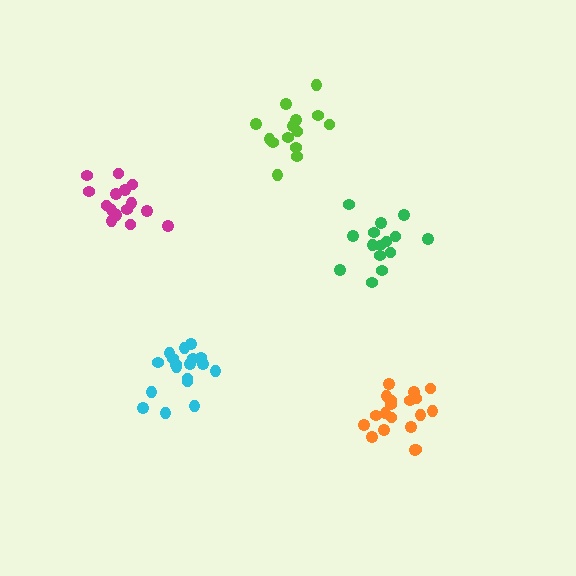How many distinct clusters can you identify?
There are 5 distinct clusters.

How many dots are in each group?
Group 1: 15 dots, Group 2: 14 dots, Group 3: 18 dots, Group 4: 19 dots, Group 5: 15 dots (81 total).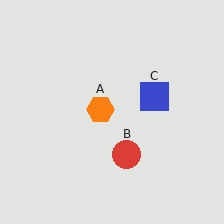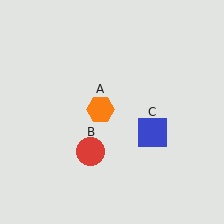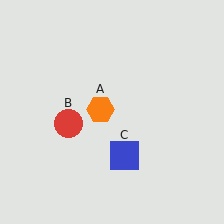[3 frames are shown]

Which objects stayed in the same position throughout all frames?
Orange hexagon (object A) remained stationary.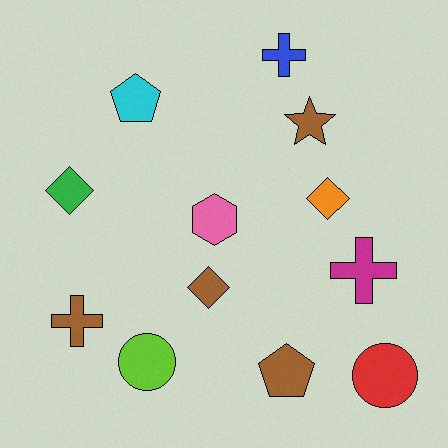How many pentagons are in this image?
There are 2 pentagons.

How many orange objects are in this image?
There is 1 orange object.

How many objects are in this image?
There are 12 objects.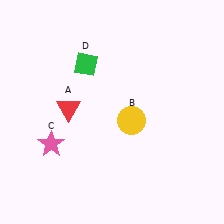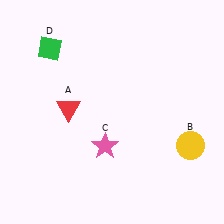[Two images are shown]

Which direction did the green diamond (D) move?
The green diamond (D) moved left.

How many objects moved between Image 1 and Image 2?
3 objects moved between the two images.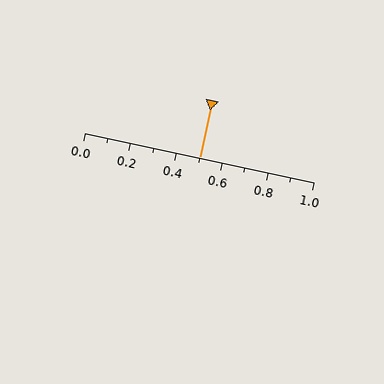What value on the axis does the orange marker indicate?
The marker indicates approximately 0.5.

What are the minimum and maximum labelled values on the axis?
The axis runs from 0.0 to 1.0.